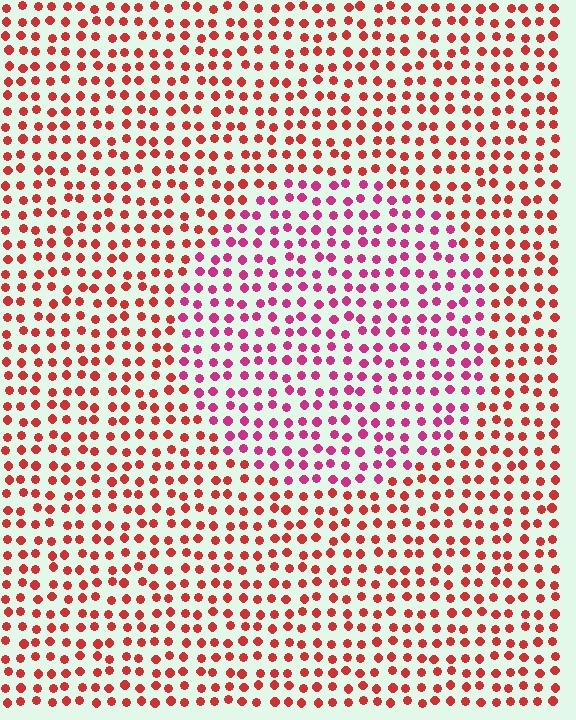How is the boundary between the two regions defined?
The boundary is defined purely by a slight shift in hue (about 32 degrees). Spacing, size, and orientation are identical on both sides.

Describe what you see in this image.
The image is filled with small red elements in a uniform arrangement. A circle-shaped region is visible where the elements are tinted to a slightly different hue, forming a subtle color boundary.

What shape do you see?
I see a circle.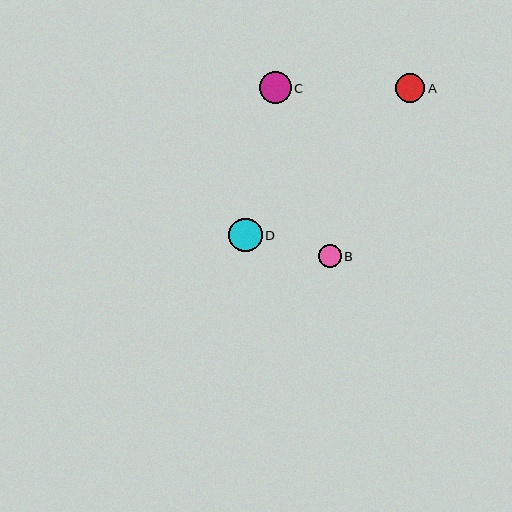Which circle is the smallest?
Circle B is the smallest with a size of approximately 23 pixels.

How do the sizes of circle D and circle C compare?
Circle D and circle C are approximately the same size.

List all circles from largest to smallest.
From largest to smallest: D, C, A, B.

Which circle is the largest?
Circle D is the largest with a size of approximately 34 pixels.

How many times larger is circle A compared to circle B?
Circle A is approximately 1.3 times the size of circle B.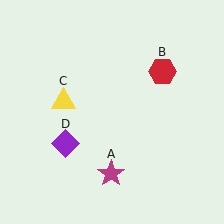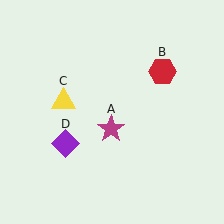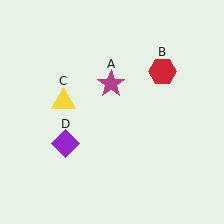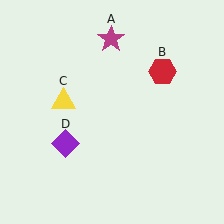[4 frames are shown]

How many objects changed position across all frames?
1 object changed position: magenta star (object A).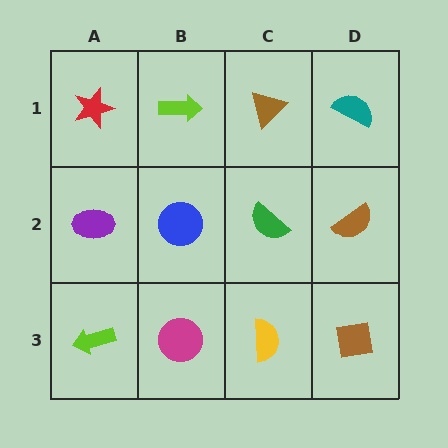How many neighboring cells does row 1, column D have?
2.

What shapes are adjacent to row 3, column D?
A brown semicircle (row 2, column D), a yellow semicircle (row 3, column C).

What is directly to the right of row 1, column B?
A brown triangle.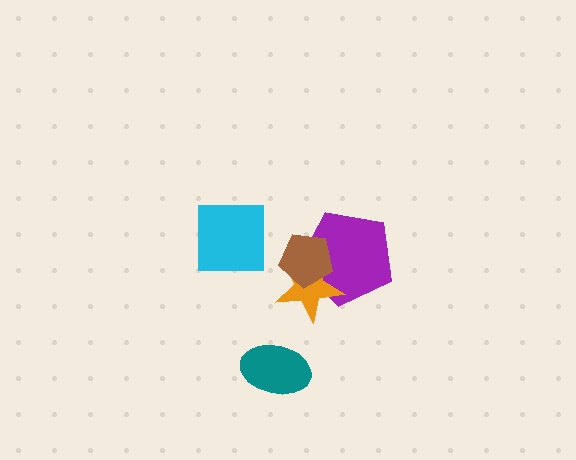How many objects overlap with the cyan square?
0 objects overlap with the cyan square.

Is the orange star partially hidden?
Yes, it is partially covered by another shape.